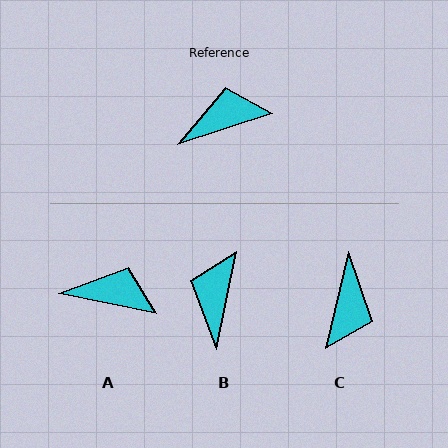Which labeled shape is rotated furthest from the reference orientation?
C, about 121 degrees away.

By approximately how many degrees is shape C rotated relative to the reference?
Approximately 121 degrees clockwise.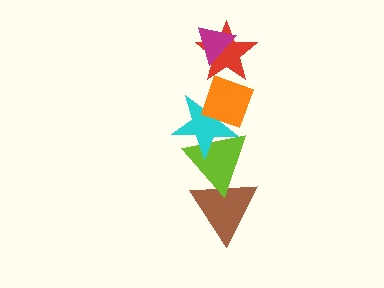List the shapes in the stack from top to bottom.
From top to bottom: the magenta triangle, the red star, the orange diamond, the cyan star, the lime triangle, the brown triangle.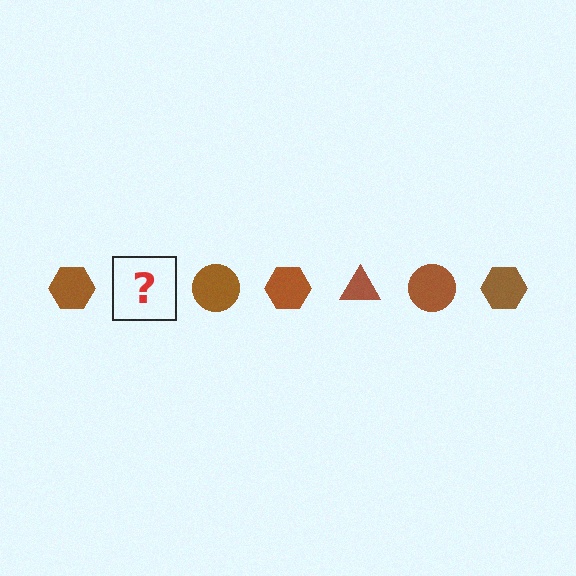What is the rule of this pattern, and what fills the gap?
The rule is that the pattern cycles through hexagon, triangle, circle shapes in brown. The gap should be filled with a brown triangle.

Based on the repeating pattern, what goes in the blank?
The blank should be a brown triangle.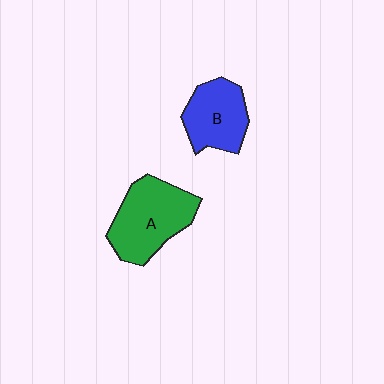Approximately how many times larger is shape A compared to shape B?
Approximately 1.3 times.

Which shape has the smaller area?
Shape B (blue).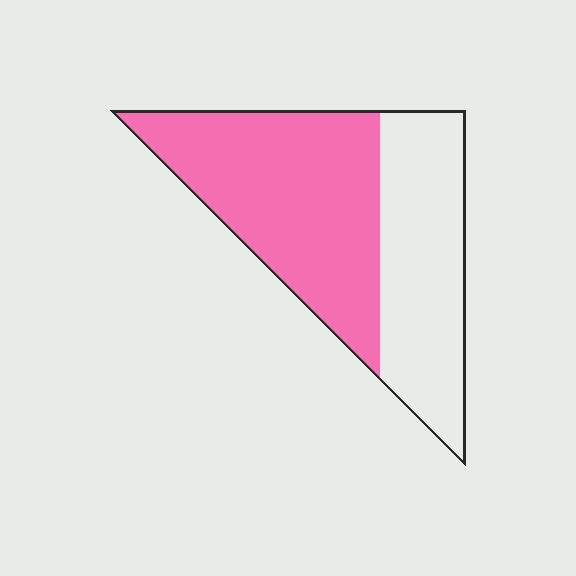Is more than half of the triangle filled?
Yes.